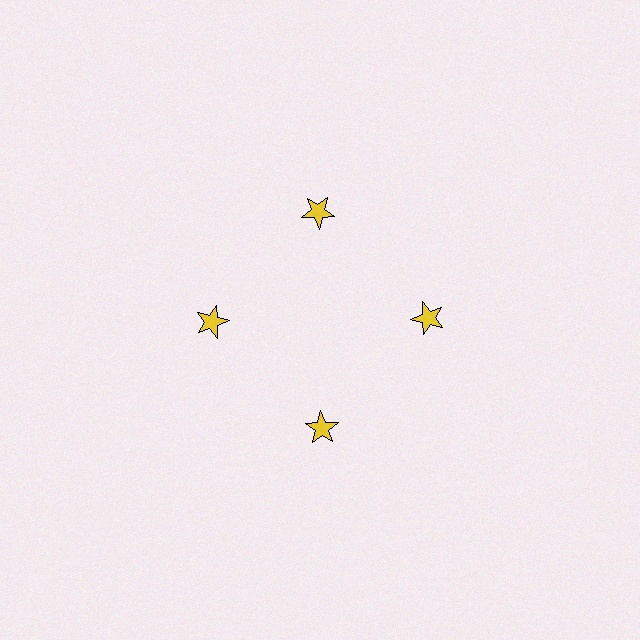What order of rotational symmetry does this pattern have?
This pattern has 4-fold rotational symmetry.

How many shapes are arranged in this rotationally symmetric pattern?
There are 4 shapes, arranged in 4 groups of 1.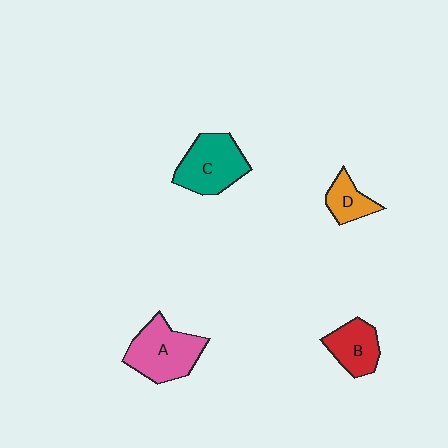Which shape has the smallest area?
Shape D (orange).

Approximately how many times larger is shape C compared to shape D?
Approximately 2.0 times.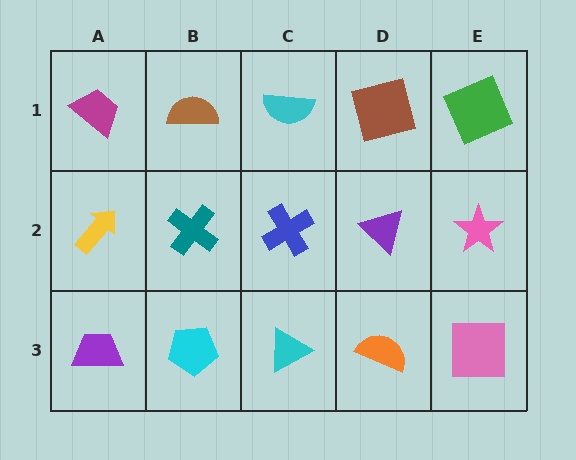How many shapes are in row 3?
5 shapes.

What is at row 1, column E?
A green square.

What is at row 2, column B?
A teal cross.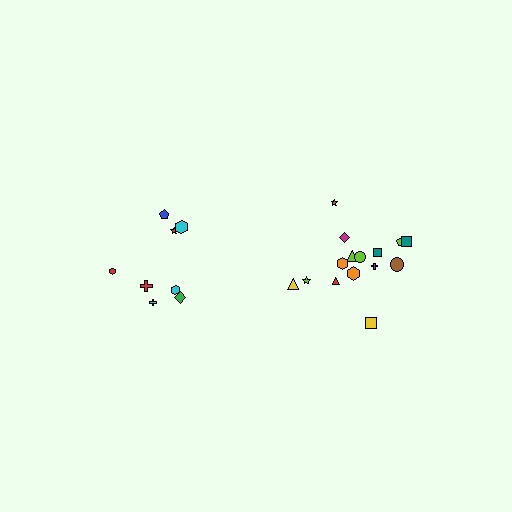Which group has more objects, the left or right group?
The right group.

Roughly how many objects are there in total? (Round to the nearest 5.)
Roughly 25 objects in total.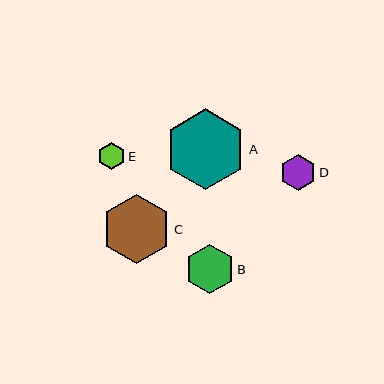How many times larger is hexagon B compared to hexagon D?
Hexagon B is approximately 1.4 times the size of hexagon D.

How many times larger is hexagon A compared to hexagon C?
Hexagon A is approximately 1.1 times the size of hexagon C.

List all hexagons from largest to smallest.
From largest to smallest: A, C, B, D, E.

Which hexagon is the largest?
Hexagon A is the largest with a size of approximately 80 pixels.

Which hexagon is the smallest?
Hexagon E is the smallest with a size of approximately 27 pixels.